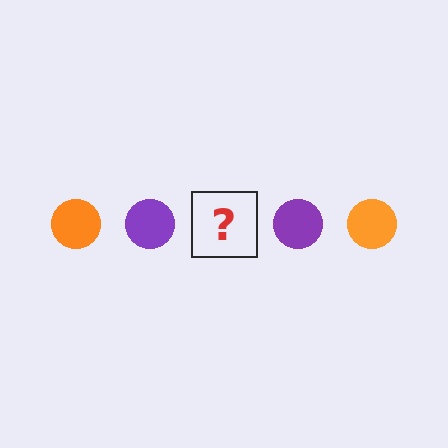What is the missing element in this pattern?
The missing element is an orange circle.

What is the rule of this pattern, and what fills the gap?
The rule is that the pattern cycles through orange, purple circles. The gap should be filled with an orange circle.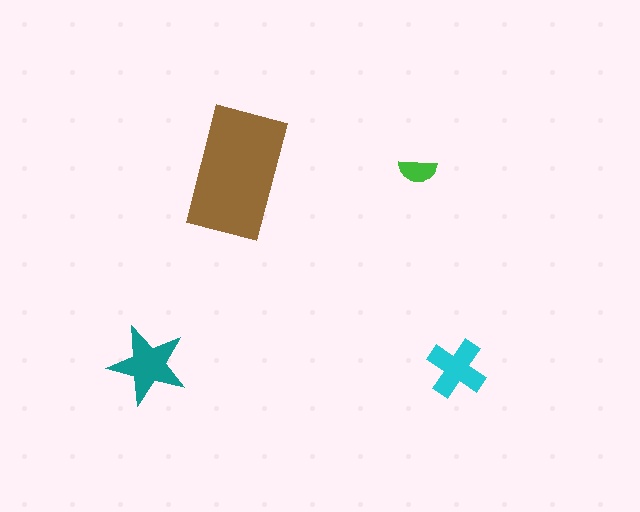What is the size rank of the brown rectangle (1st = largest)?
1st.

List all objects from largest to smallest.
The brown rectangle, the teal star, the cyan cross, the green semicircle.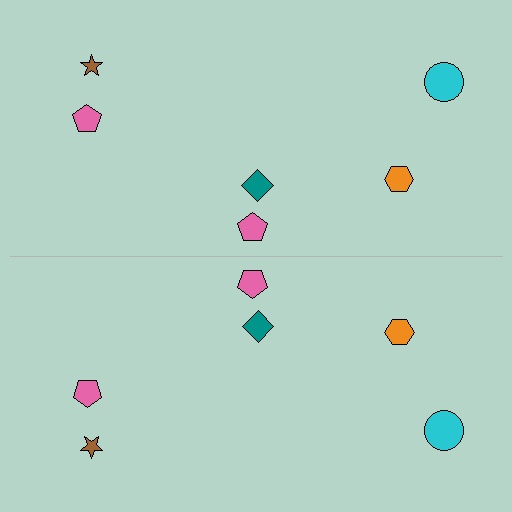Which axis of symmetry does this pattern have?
The pattern has a horizontal axis of symmetry running through the center of the image.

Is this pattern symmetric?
Yes, this pattern has bilateral (reflection) symmetry.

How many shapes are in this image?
There are 12 shapes in this image.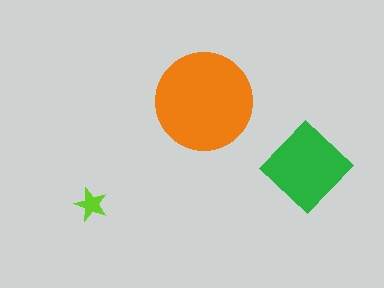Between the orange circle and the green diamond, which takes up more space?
The orange circle.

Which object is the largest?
The orange circle.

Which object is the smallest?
The lime star.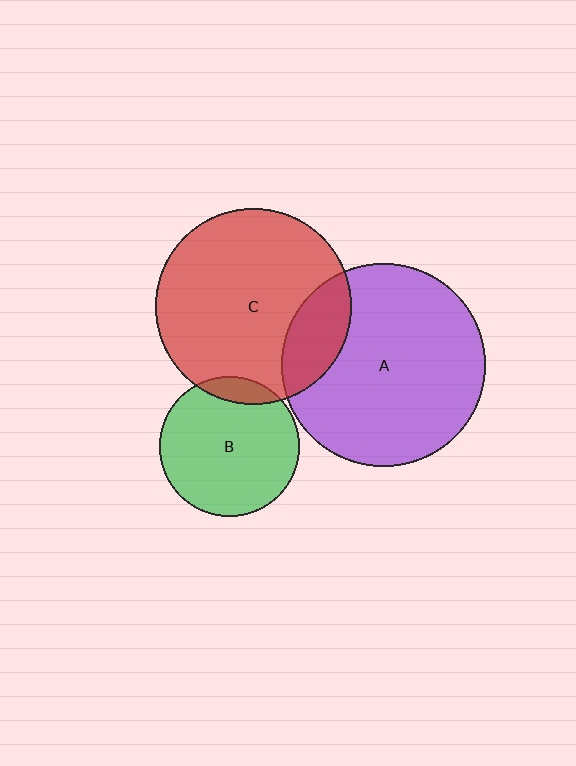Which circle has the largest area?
Circle A (purple).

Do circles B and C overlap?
Yes.